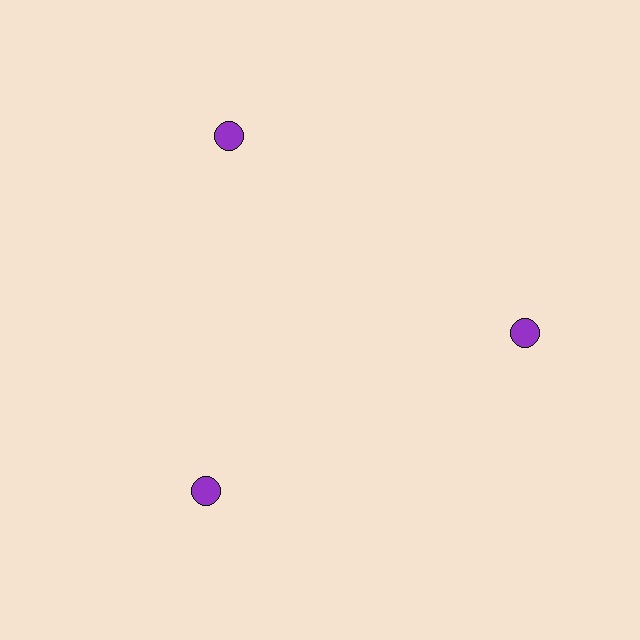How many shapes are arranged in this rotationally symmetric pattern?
There are 3 shapes, arranged in 3 groups of 1.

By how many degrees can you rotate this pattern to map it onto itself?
The pattern maps onto itself every 120 degrees of rotation.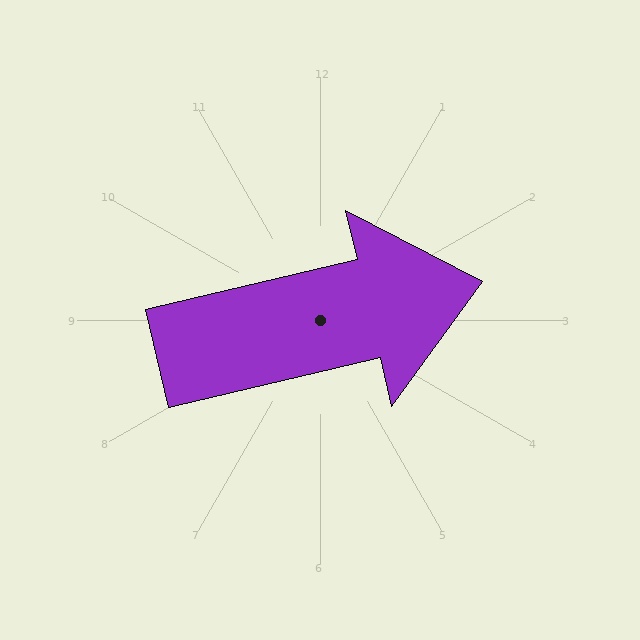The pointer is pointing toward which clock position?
Roughly 3 o'clock.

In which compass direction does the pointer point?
East.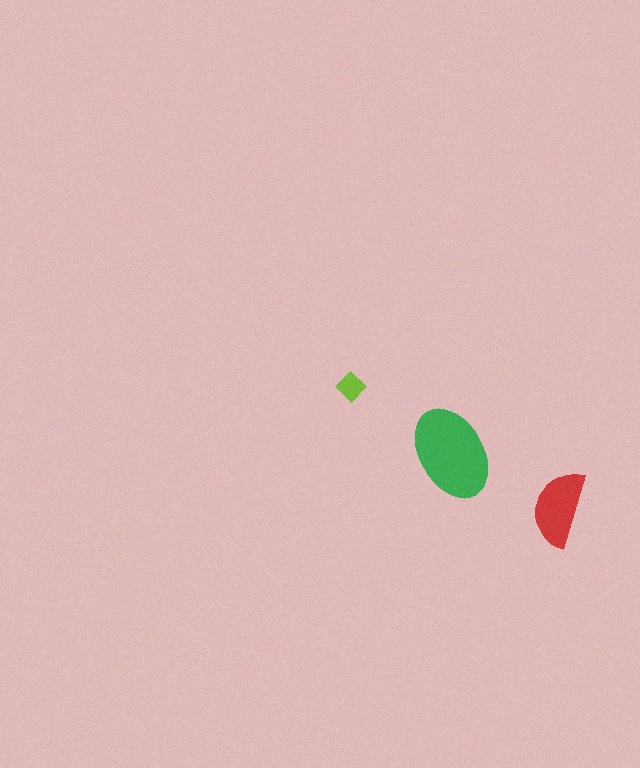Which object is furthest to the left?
The lime diamond is leftmost.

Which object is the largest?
The green ellipse.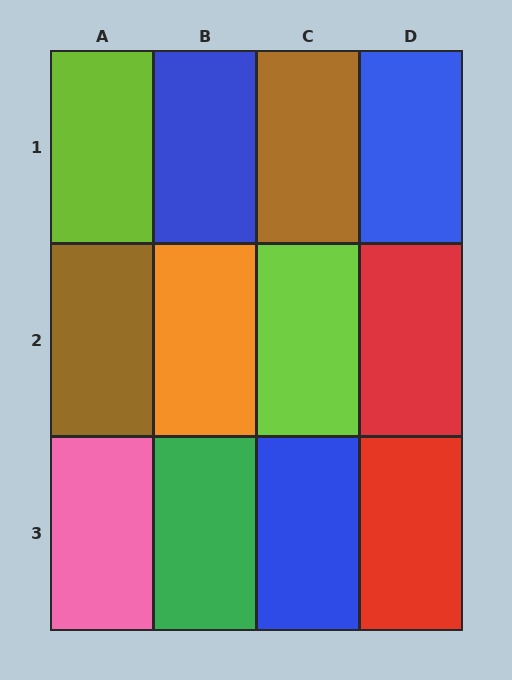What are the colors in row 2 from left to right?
Brown, orange, lime, red.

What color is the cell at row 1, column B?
Blue.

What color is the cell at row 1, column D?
Blue.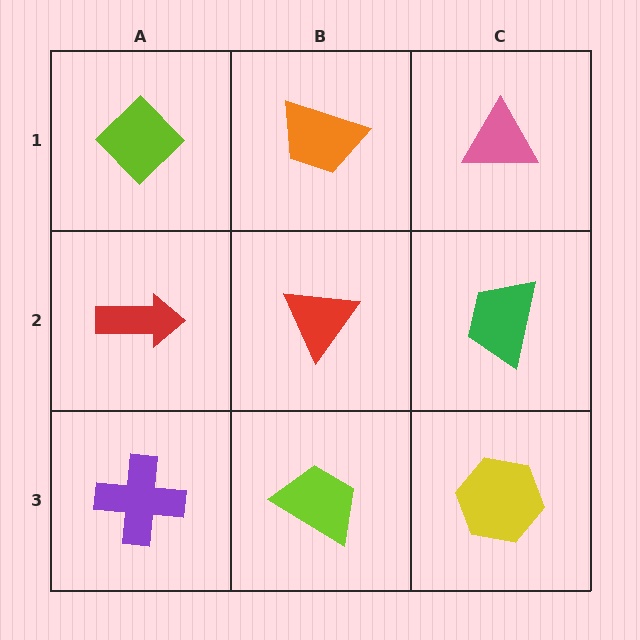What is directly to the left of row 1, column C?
An orange trapezoid.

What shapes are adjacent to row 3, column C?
A green trapezoid (row 2, column C), a lime trapezoid (row 3, column B).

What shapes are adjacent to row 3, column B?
A red triangle (row 2, column B), a purple cross (row 3, column A), a yellow hexagon (row 3, column C).